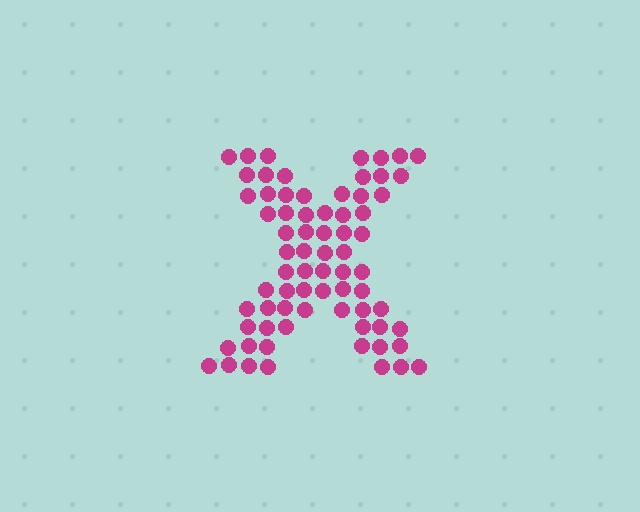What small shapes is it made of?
It is made of small circles.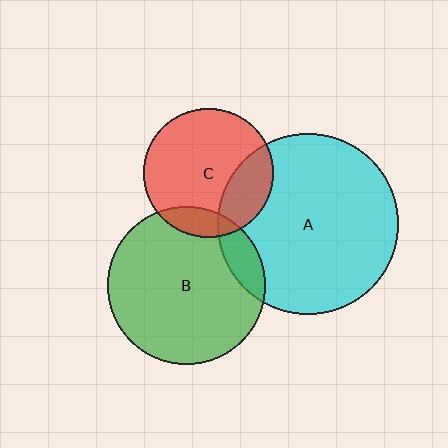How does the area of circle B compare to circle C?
Approximately 1.5 times.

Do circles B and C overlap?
Yes.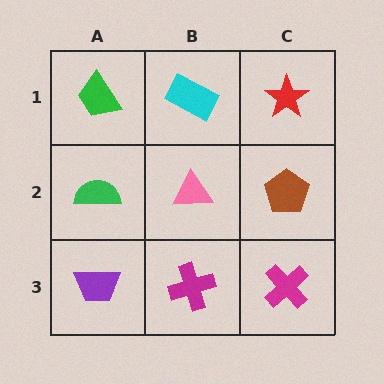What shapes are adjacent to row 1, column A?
A green semicircle (row 2, column A), a cyan rectangle (row 1, column B).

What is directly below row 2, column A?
A purple trapezoid.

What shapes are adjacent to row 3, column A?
A green semicircle (row 2, column A), a magenta cross (row 3, column B).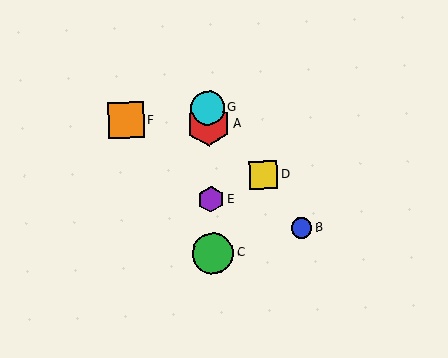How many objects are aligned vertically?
4 objects (A, C, E, G) are aligned vertically.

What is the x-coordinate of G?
Object G is at x≈207.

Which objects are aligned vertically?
Objects A, C, E, G are aligned vertically.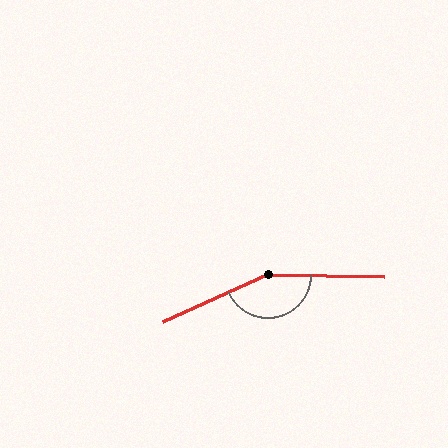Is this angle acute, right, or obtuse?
It is obtuse.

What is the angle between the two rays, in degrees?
Approximately 155 degrees.